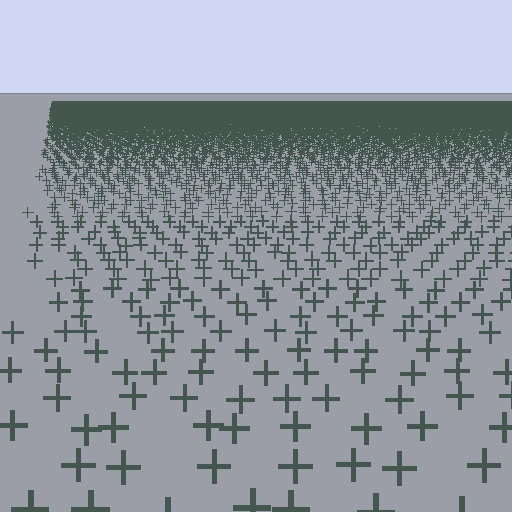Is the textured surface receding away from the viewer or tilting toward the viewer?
The surface is receding away from the viewer. Texture elements get smaller and denser toward the top.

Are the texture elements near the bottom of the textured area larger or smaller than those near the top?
Larger. Near the bottom, elements are closer to the viewer and appear at a bigger on-screen size.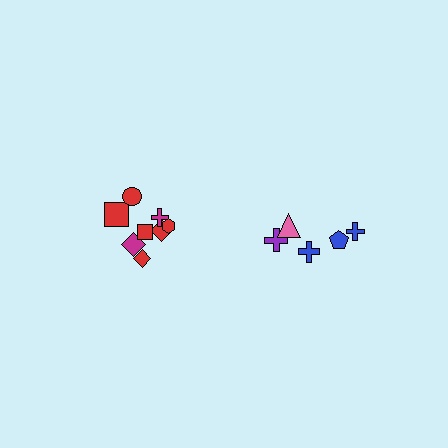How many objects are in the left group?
There are 8 objects.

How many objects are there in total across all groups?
There are 13 objects.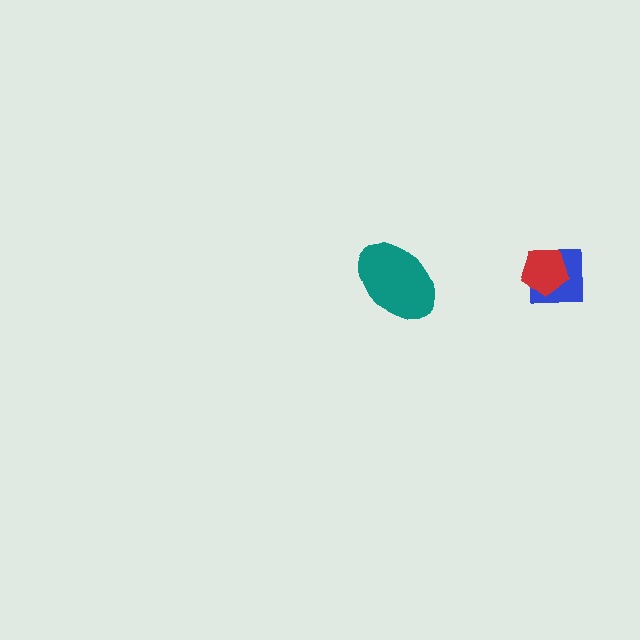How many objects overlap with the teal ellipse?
0 objects overlap with the teal ellipse.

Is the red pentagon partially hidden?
No, no other shape covers it.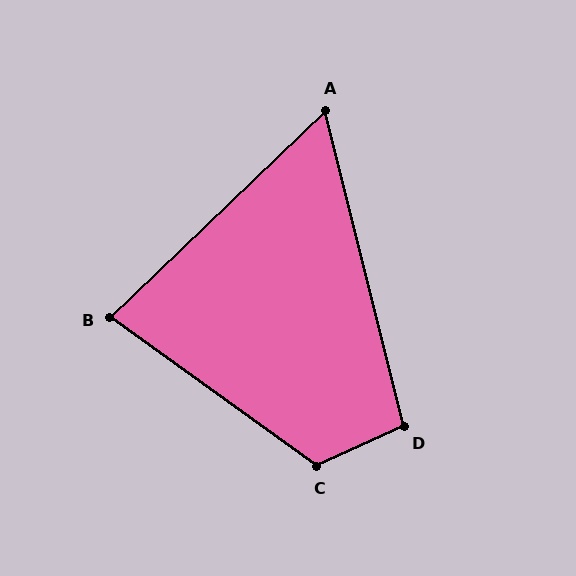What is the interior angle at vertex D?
Approximately 100 degrees (obtuse).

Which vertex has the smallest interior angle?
A, at approximately 60 degrees.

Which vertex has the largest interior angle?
C, at approximately 120 degrees.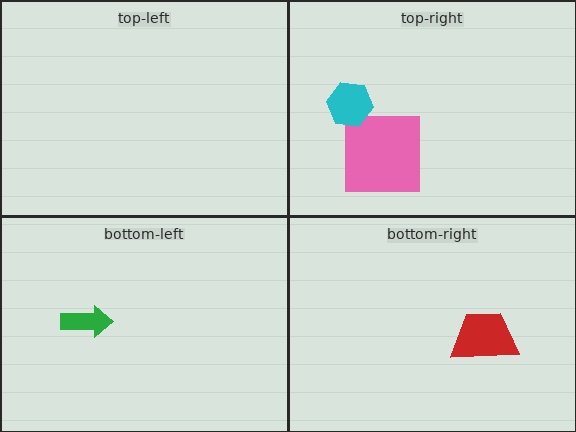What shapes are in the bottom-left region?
The green arrow.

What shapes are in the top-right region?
The pink square, the cyan hexagon.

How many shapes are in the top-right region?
2.